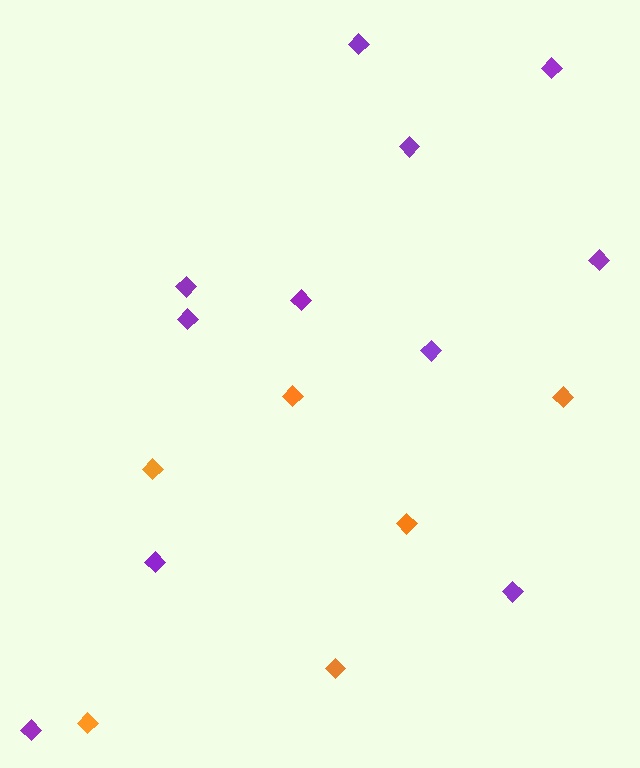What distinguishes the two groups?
There are 2 groups: one group of purple diamonds (11) and one group of orange diamonds (6).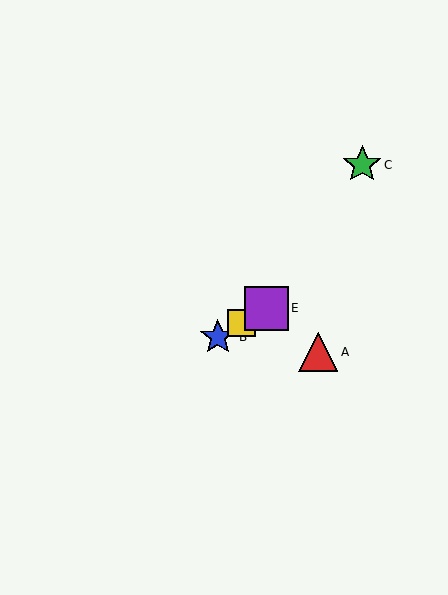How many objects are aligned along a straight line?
3 objects (B, D, E) are aligned along a straight line.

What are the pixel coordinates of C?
Object C is at (362, 165).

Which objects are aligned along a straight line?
Objects B, D, E are aligned along a straight line.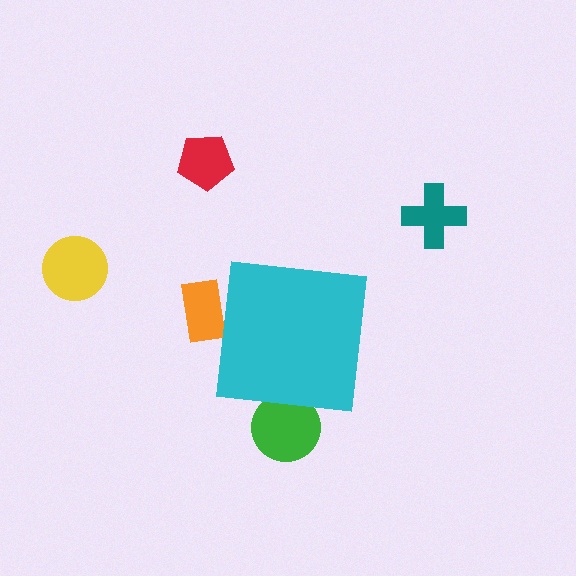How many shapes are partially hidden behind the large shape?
2 shapes are partially hidden.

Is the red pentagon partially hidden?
No, the red pentagon is fully visible.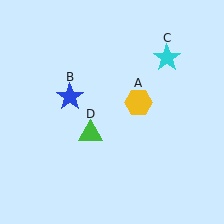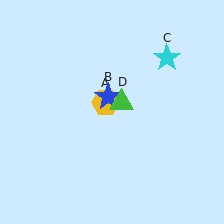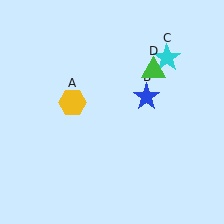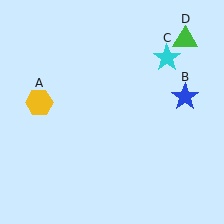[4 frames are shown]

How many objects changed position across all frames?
3 objects changed position: yellow hexagon (object A), blue star (object B), green triangle (object D).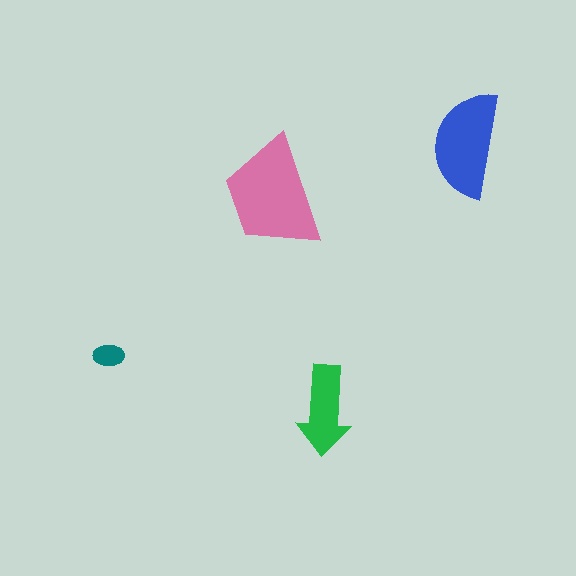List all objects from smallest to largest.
The teal ellipse, the green arrow, the blue semicircle, the pink trapezoid.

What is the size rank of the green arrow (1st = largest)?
3rd.